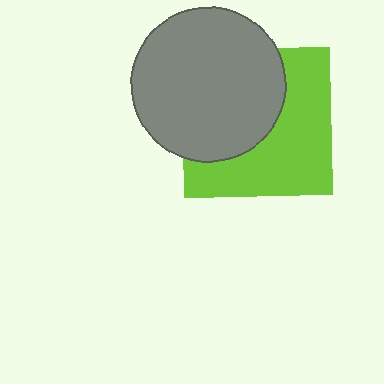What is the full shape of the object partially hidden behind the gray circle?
The partially hidden object is a lime square.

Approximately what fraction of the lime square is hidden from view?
Roughly 47% of the lime square is hidden behind the gray circle.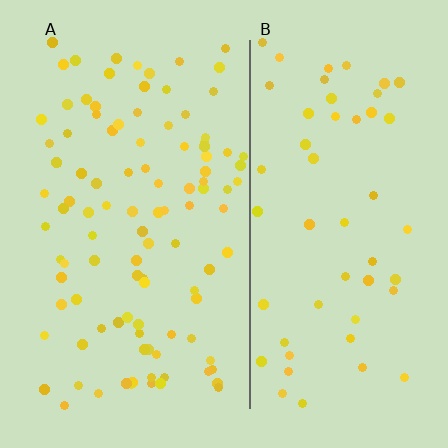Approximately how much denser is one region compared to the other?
Approximately 1.9× — region A over region B.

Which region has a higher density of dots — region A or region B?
A (the left).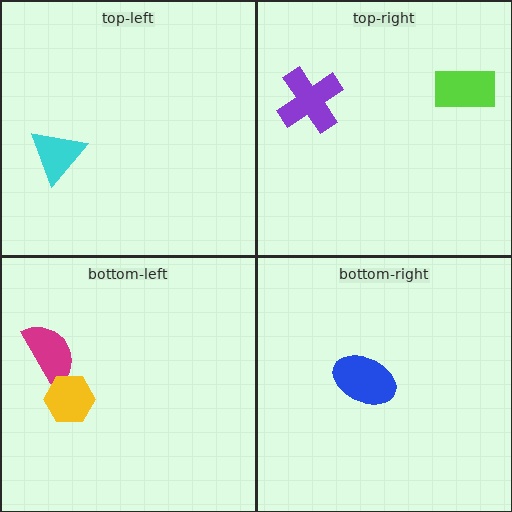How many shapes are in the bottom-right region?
1.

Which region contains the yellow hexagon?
The bottom-left region.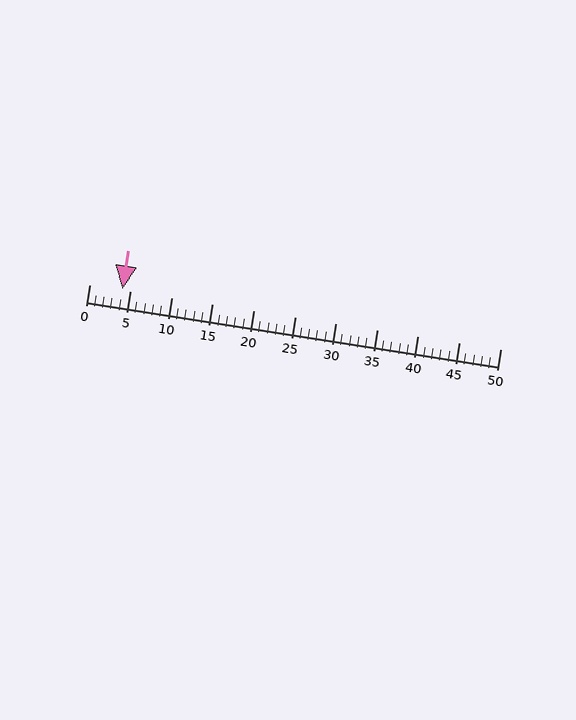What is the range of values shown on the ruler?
The ruler shows values from 0 to 50.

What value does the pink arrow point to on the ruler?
The pink arrow points to approximately 4.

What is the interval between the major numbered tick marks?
The major tick marks are spaced 5 units apart.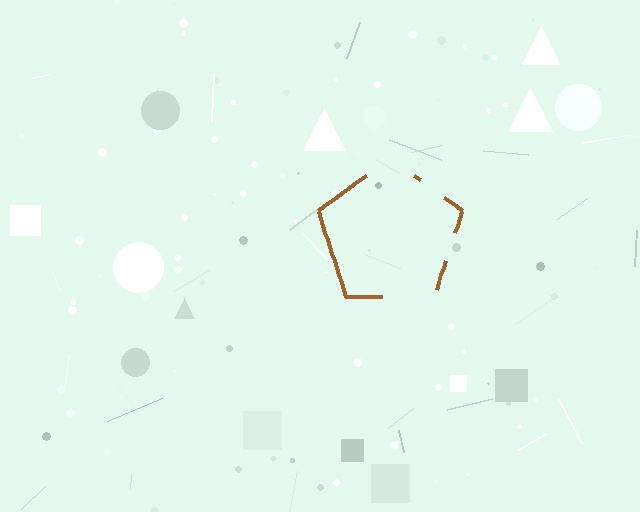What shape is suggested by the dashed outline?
The dashed outline suggests a pentagon.